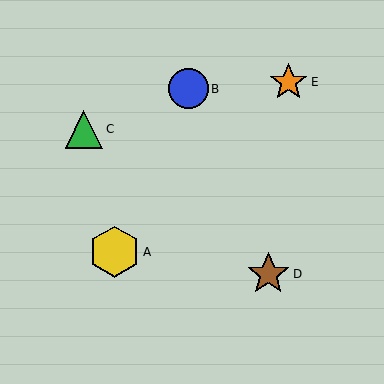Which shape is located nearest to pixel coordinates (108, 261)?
The yellow hexagon (labeled A) at (114, 252) is nearest to that location.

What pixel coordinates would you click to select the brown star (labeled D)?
Click at (268, 274) to select the brown star D.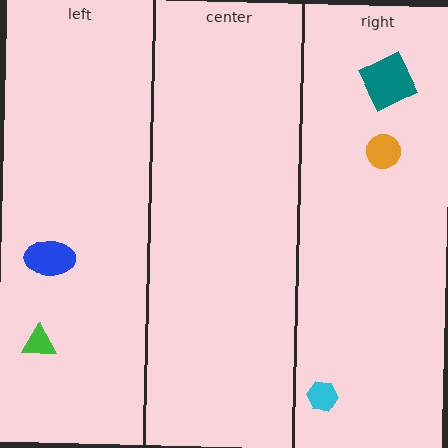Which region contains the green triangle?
The left region.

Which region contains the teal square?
The right region.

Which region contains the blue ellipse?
The left region.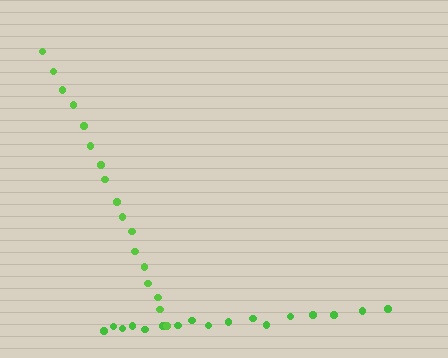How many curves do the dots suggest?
There are 2 distinct paths.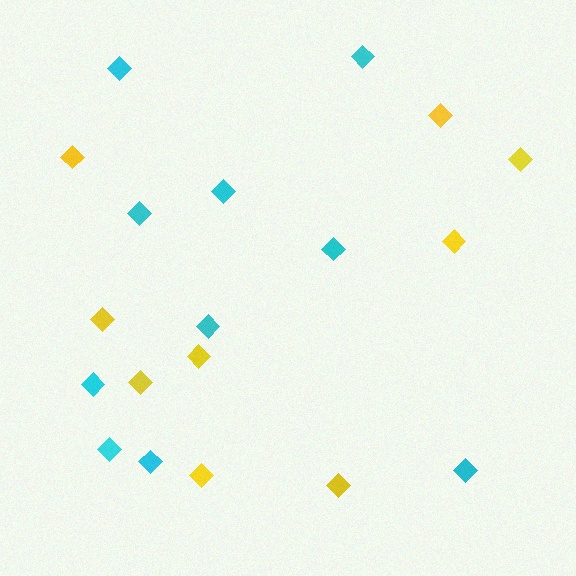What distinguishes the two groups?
There are 2 groups: one group of cyan diamonds (10) and one group of yellow diamonds (9).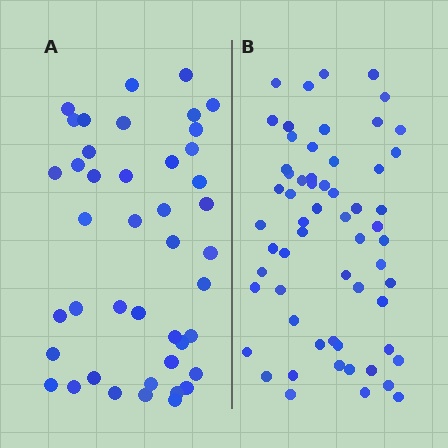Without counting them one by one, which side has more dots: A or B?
Region B (the right region) has more dots.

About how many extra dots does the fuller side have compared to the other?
Region B has approximately 15 more dots than region A.